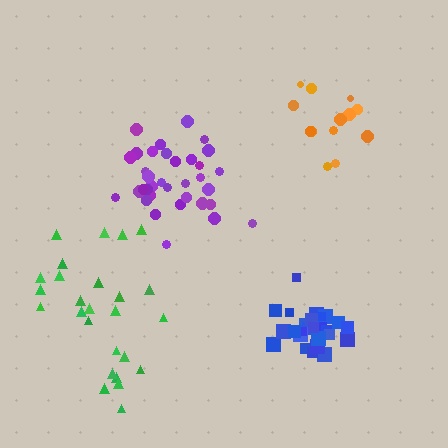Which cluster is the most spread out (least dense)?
Green.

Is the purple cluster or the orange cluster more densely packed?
Purple.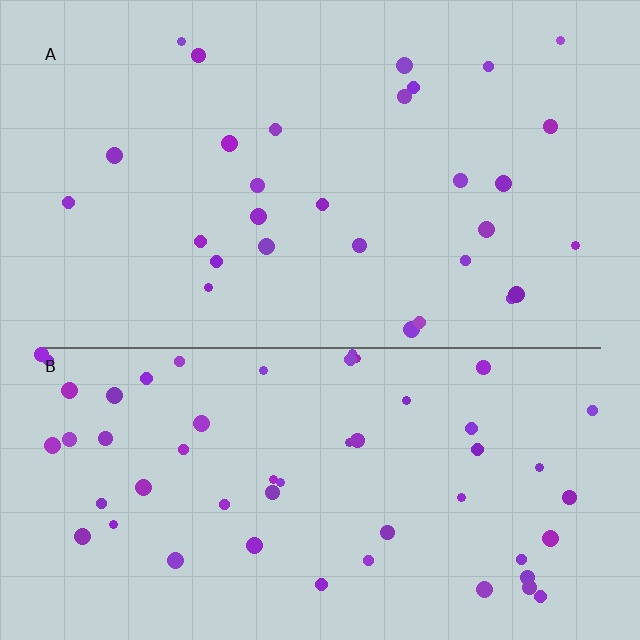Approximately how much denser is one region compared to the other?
Approximately 1.9× — region B over region A.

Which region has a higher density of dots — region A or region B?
B (the bottom).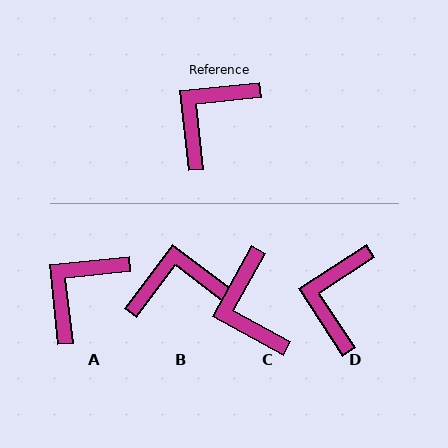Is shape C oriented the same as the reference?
No, it is off by about 55 degrees.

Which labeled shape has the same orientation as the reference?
A.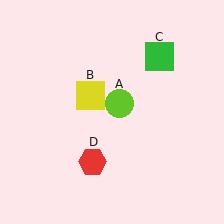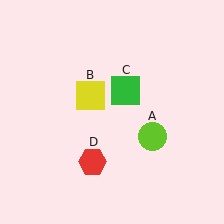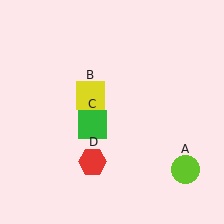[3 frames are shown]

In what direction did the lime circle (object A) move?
The lime circle (object A) moved down and to the right.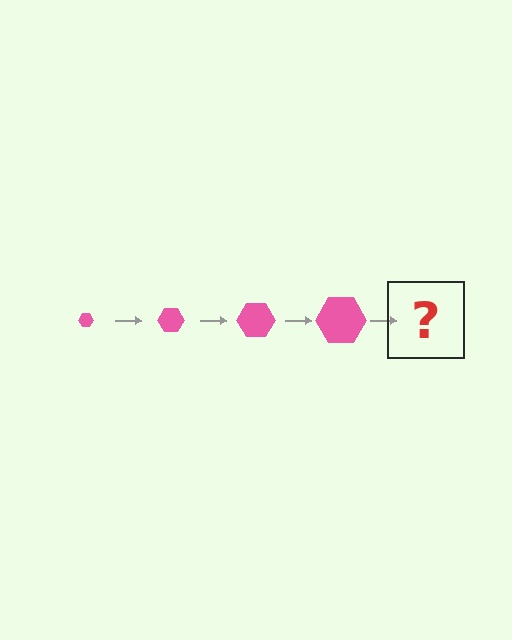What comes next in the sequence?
The next element should be a pink hexagon, larger than the previous one.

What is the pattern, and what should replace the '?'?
The pattern is that the hexagon gets progressively larger each step. The '?' should be a pink hexagon, larger than the previous one.